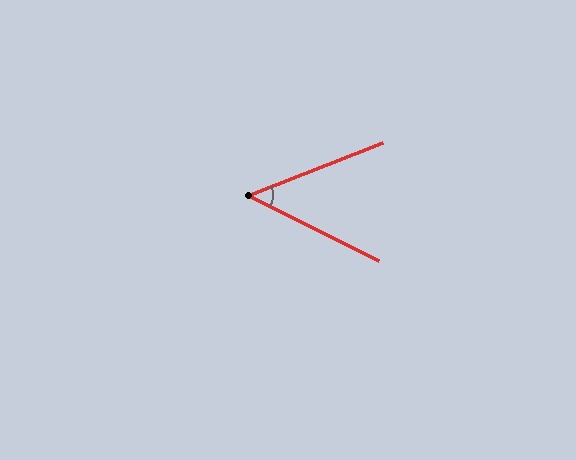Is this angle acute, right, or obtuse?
It is acute.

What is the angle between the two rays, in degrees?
Approximately 48 degrees.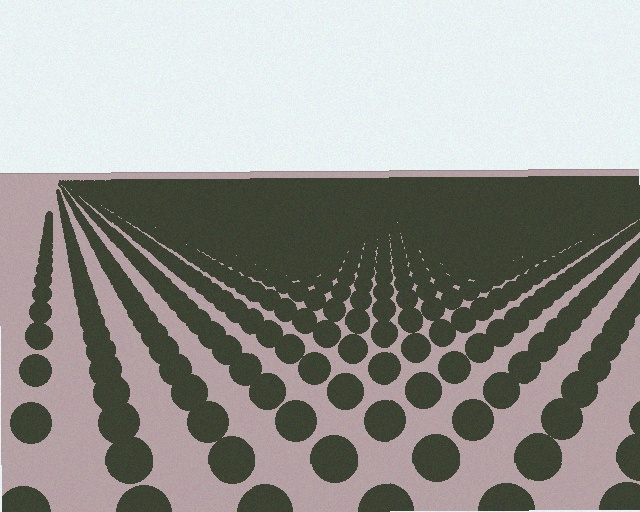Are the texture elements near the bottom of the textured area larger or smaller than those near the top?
Larger. Near the bottom, elements are closer to the viewer and appear at a bigger on-screen size.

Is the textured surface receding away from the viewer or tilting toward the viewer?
The surface is receding away from the viewer. Texture elements get smaller and denser toward the top.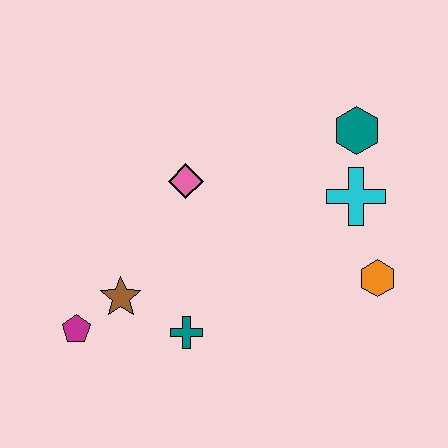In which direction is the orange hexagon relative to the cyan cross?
The orange hexagon is below the cyan cross.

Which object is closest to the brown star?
The magenta pentagon is closest to the brown star.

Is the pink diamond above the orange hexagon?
Yes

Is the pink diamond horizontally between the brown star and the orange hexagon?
Yes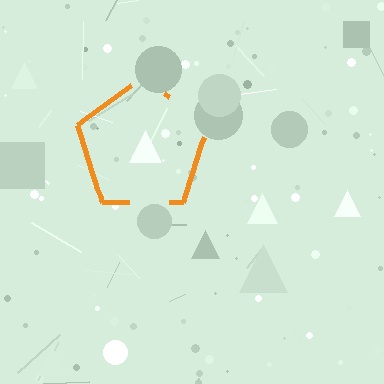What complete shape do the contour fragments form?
The contour fragments form a pentagon.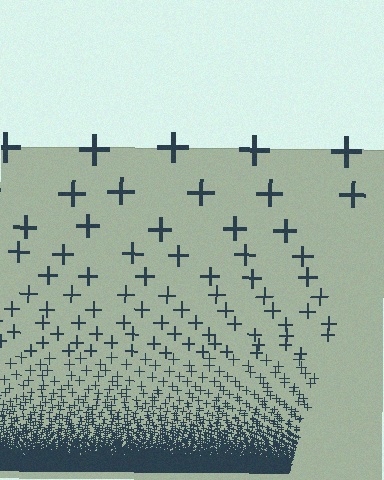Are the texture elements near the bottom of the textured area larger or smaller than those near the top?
Smaller. The gradient is inverted — elements near the bottom are smaller and denser.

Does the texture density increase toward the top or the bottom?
Density increases toward the bottom.